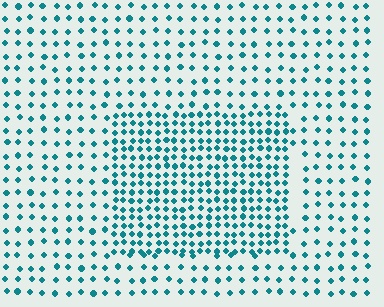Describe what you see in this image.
The image contains small teal elements arranged at two different densities. A rectangle-shaped region is visible where the elements are more densely packed than the surrounding area.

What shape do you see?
I see a rectangle.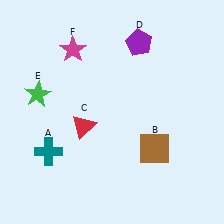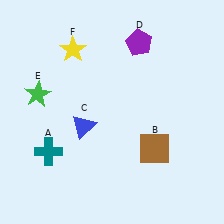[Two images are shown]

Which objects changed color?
C changed from red to blue. F changed from magenta to yellow.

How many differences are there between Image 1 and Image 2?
There are 2 differences between the two images.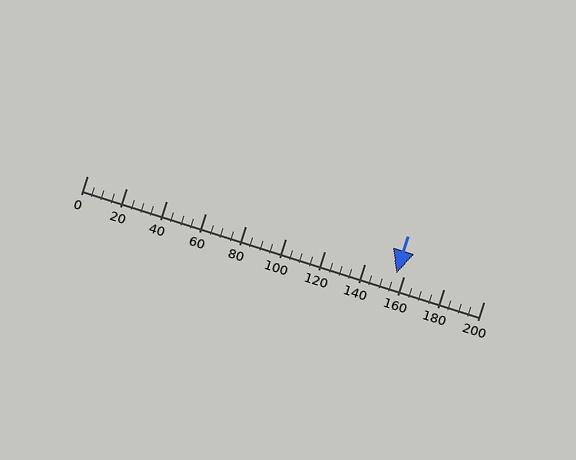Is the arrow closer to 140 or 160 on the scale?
The arrow is closer to 160.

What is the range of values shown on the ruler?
The ruler shows values from 0 to 200.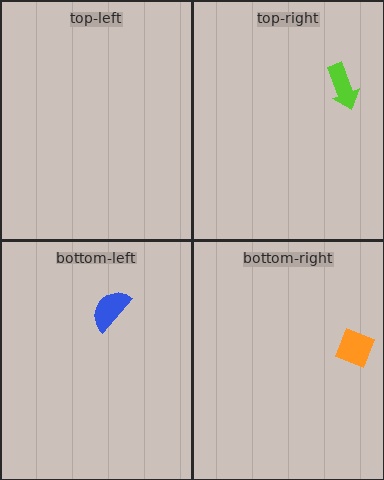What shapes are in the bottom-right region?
The orange diamond.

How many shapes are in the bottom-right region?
1.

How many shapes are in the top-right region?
1.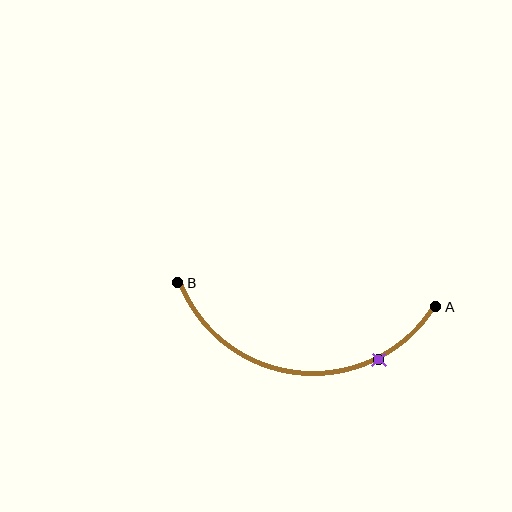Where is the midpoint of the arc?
The arc midpoint is the point on the curve farthest from the straight line joining A and B. It sits below that line.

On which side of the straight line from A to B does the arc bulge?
The arc bulges below the straight line connecting A and B.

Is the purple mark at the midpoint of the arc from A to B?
No. The purple mark lies on the arc but is closer to endpoint A. The arc midpoint would be at the point on the curve equidistant along the arc from both A and B.